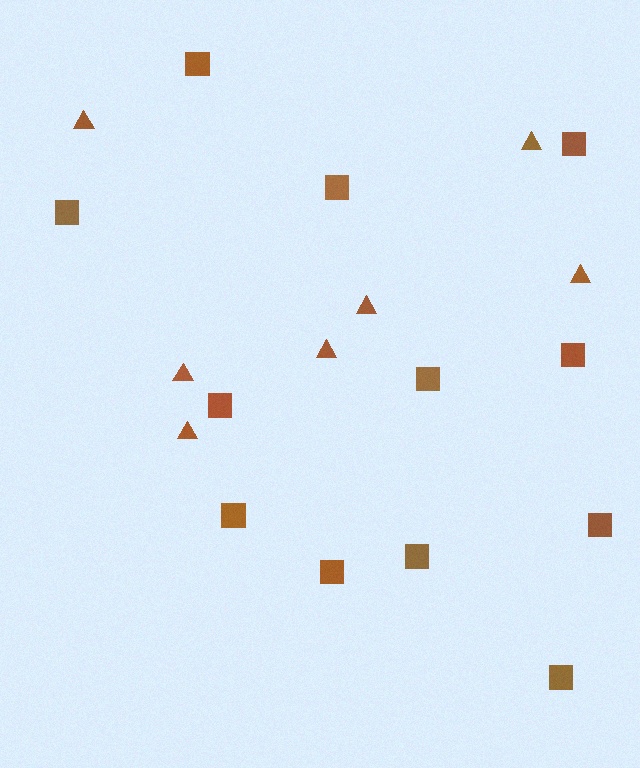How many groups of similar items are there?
There are 2 groups: one group of squares (12) and one group of triangles (7).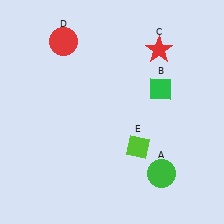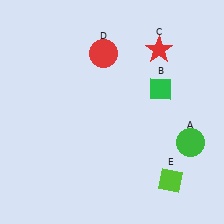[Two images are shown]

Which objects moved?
The objects that moved are: the green circle (A), the red circle (D), the lime diamond (E).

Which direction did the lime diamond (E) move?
The lime diamond (E) moved down.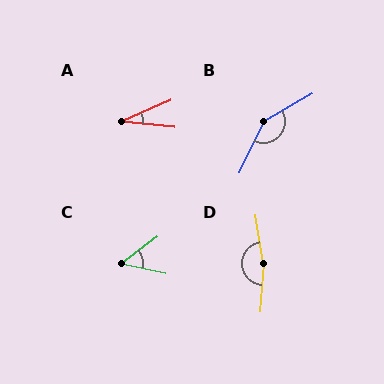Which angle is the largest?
D, at approximately 167 degrees.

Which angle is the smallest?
A, at approximately 29 degrees.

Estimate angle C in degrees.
Approximately 48 degrees.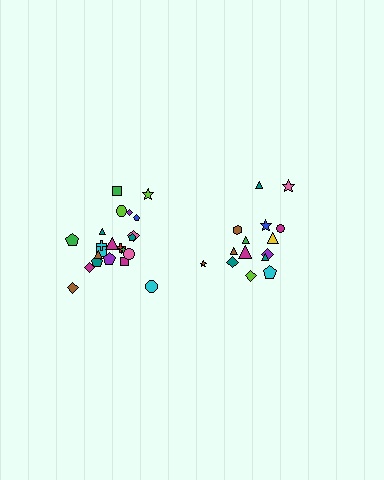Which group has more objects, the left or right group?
The left group.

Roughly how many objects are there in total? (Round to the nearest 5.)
Roughly 35 objects in total.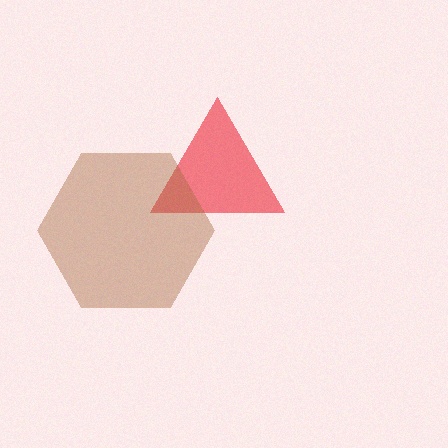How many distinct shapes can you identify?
There are 2 distinct shapes: a red triangle, a brown hexagon.